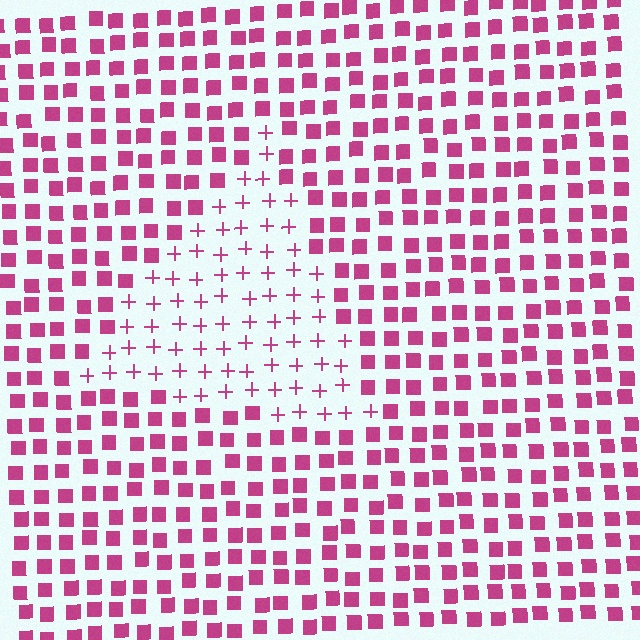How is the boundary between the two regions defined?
The boundary is defined by a change in element shape: plus signs inside vs. squares outside. All elements share the same color and spacing.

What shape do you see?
I see a triangle.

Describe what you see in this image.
The image is filled with small magenta elements arranged in a uniform grid. A triangle-shaped region contains plus signs, while the surrounding area contains squares. The boundary is defined purely by the change in element shape.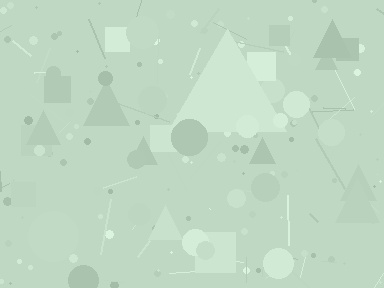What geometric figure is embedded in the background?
A triangle is embedded in the background.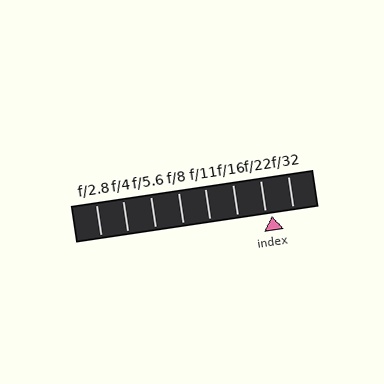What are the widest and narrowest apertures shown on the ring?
The widest aperture shown is f/2.8 and the narrowest is f/32.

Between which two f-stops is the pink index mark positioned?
The index mark is between f/22 and f/32.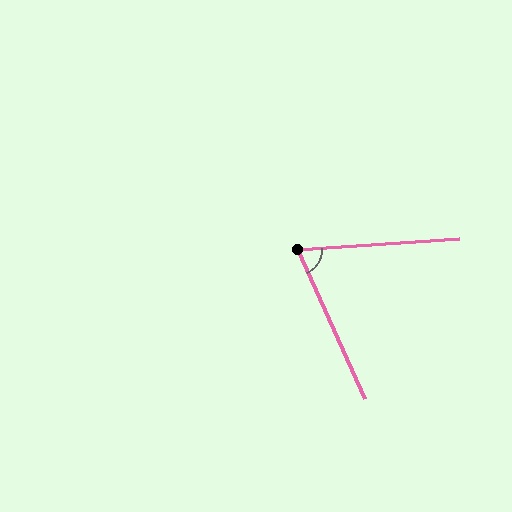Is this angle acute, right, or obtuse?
It is acute.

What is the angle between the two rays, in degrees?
Approximately 70 degrees.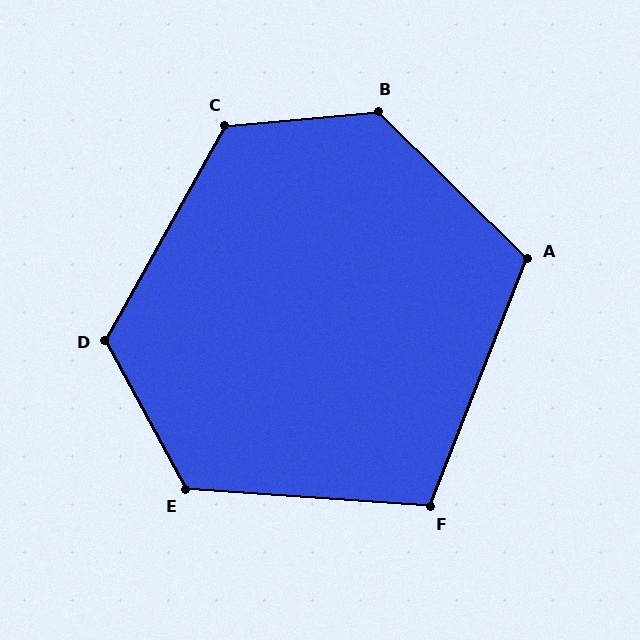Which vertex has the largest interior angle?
B, at approximately 130 degrees.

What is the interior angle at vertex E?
Approximately 122 degrees (obtuse).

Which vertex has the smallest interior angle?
F, at approximately 108 degrees.